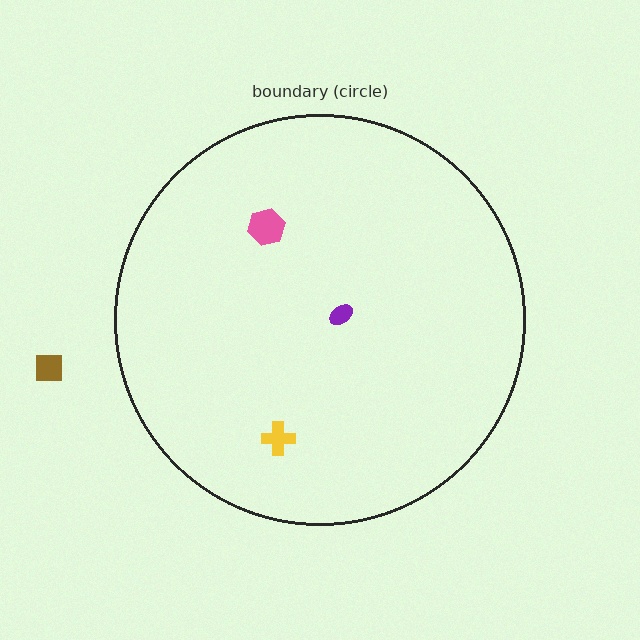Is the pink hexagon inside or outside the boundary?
Inside.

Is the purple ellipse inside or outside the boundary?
Inside.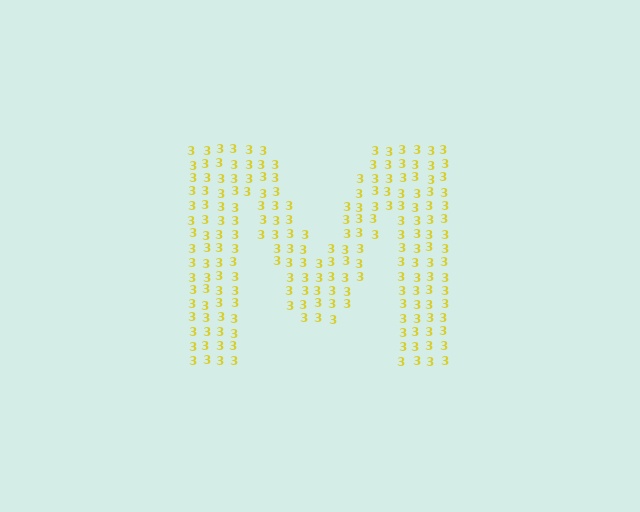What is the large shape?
The large shape is the letter M.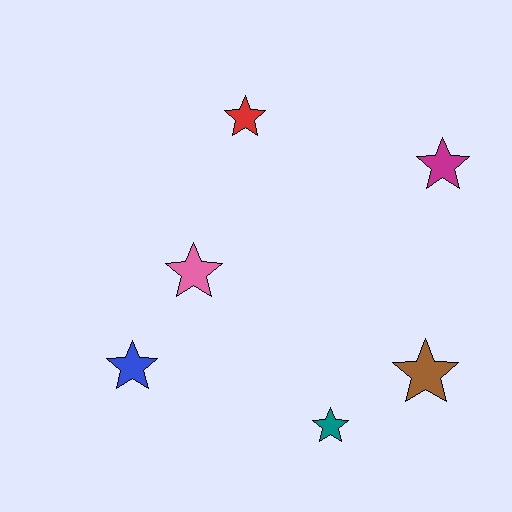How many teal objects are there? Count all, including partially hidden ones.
There is 1 teal object.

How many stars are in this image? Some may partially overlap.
There are 6 stars.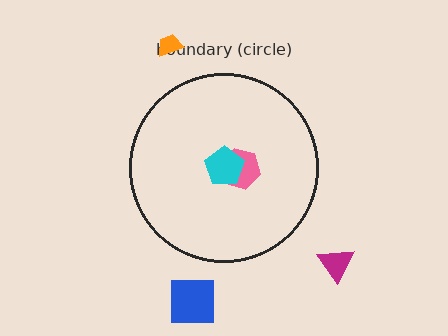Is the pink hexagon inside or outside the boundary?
Inside.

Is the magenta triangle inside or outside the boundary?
Outside.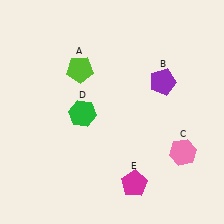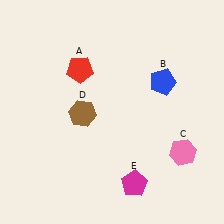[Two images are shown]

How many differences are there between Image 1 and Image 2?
There are 3 differences between the two images.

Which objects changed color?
A changed from lime to red. B changed from purple to blue. D changed from green to brown.